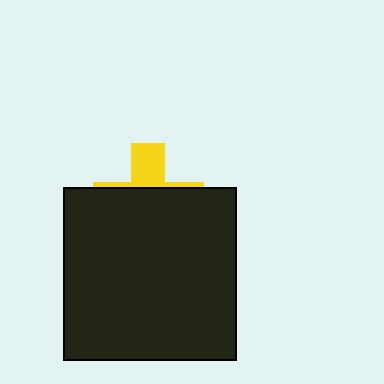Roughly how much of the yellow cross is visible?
A small part of it is visible (roughly 31%).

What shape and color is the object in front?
The object in front is a black square.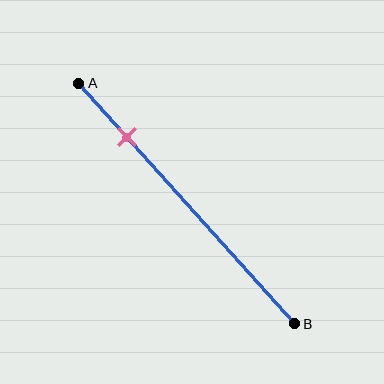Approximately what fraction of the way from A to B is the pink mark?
The pink mark is approximately 20% of the way from A to B.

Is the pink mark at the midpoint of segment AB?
No, the mark is at about 20% from A, not at the 50% midpoint.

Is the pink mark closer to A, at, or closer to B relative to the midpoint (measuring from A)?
The pink mark is closer to point A than the midpoint of segment AB.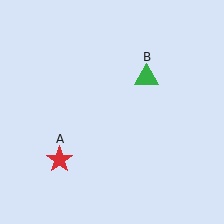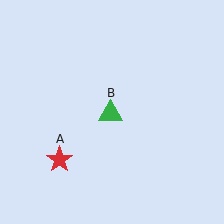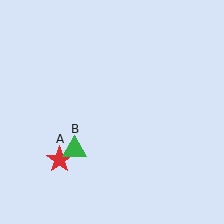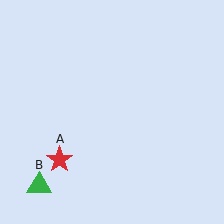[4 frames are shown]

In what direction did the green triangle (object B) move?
The green triangle (object B) moved down and to the left.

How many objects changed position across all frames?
1 object changed position: green triangle (object B).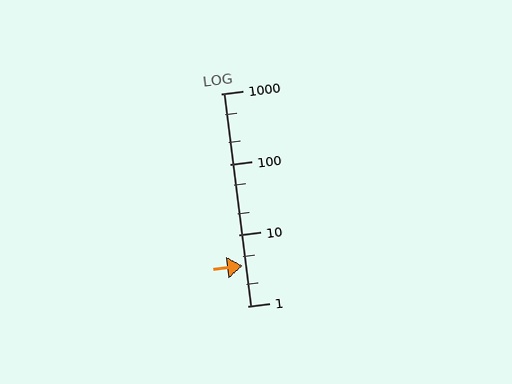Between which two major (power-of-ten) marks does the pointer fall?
The pointer is between 1 and 10.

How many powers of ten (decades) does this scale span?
The scale spans 3 decades, from 1 to 1000.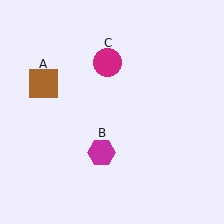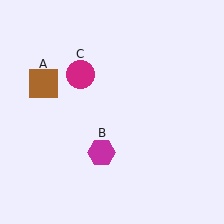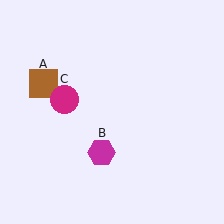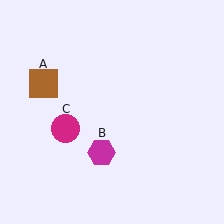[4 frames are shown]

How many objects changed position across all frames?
1 object changed position: magenta circle (object C).